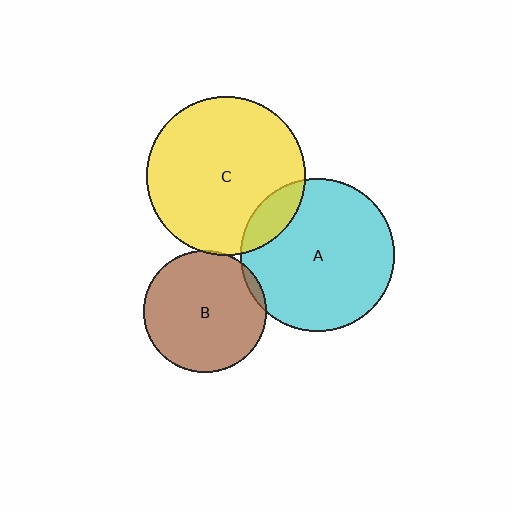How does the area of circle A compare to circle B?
Approximately 1.6 times.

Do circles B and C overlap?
Yes.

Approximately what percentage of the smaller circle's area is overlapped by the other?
Approximately 5%.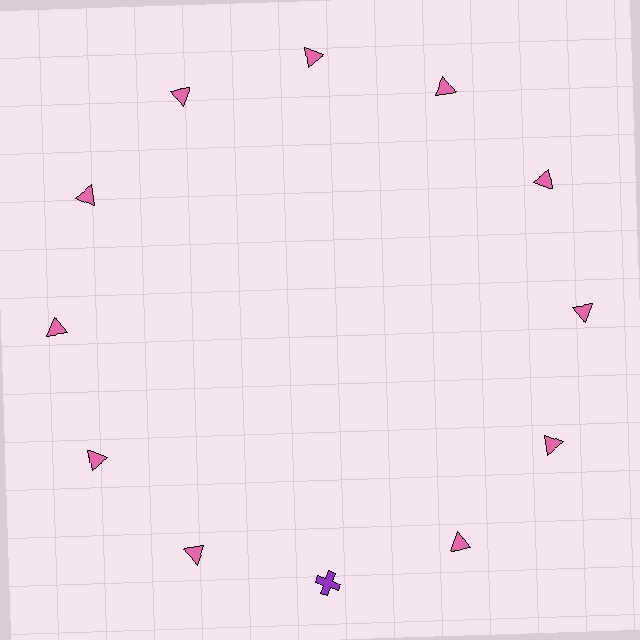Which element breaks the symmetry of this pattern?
The purple cross at roughly the 6 o'clock position breaks the symmetry. All other shapes are pink triangles.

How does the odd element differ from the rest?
It differs in both color (purple instead of pink) and shape (cross instead of triangle).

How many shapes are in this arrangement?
There are 12 shapes arranged in a ring pattern.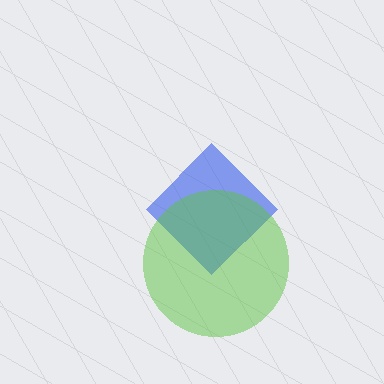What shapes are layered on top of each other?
The layered shapes are: a blue diamond, a lime circle.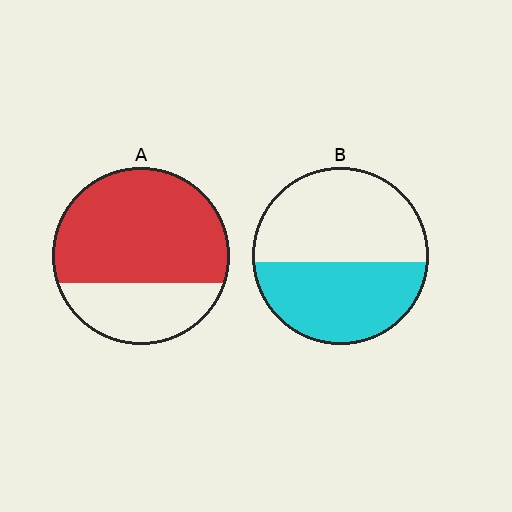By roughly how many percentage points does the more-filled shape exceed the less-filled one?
By roughly 25 percentage points (A over B).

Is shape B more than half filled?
No.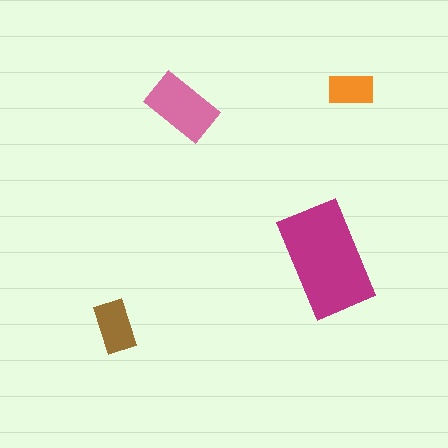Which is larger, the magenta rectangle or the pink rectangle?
The magenta one.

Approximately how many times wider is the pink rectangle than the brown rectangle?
About 1.5 times wider.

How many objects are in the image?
There are 4 objects in the image.